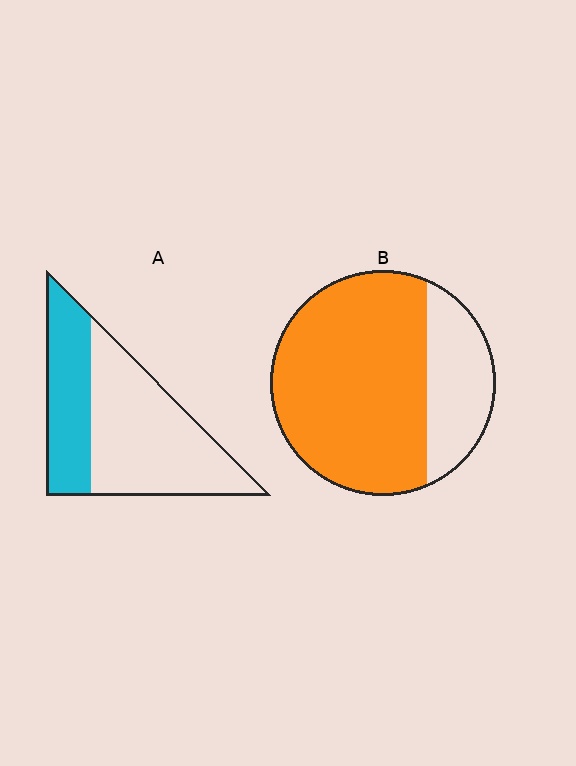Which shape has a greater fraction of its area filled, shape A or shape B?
Shape B.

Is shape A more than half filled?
No.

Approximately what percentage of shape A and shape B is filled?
A is approximately 35% and B is approximately 75%.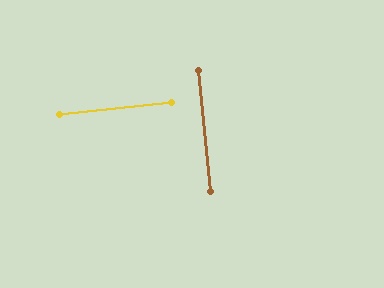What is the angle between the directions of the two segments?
Approximately 90 degrees.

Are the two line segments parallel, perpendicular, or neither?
Perpendicular — they meet at approximately 90°.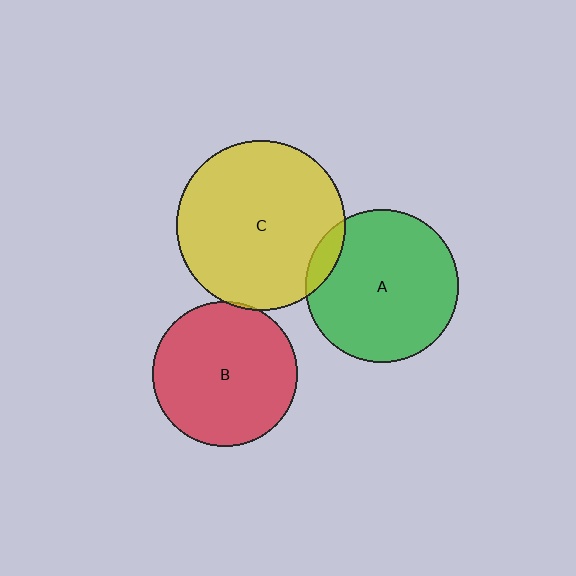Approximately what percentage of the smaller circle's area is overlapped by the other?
Approximately 10%.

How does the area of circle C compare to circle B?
Approximately 1.4 times.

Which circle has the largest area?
Circle C (yellow).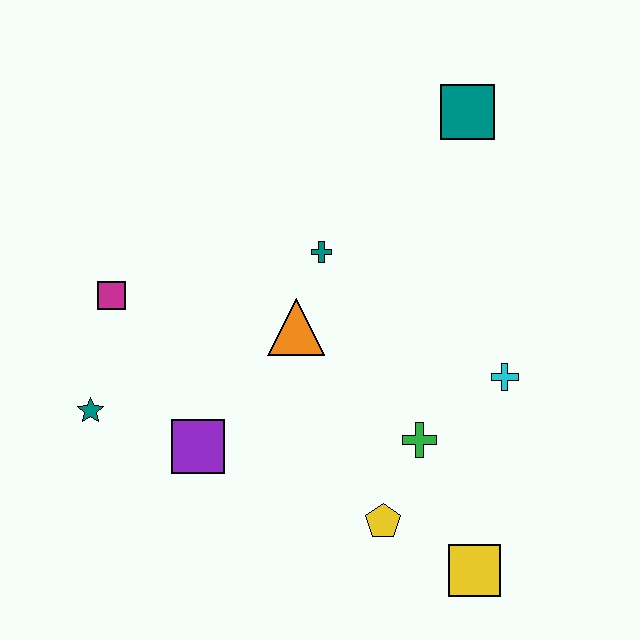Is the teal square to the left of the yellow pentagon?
No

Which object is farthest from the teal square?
The teal star is farthest from the teal square.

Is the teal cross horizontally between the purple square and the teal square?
Yes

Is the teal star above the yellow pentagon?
Yes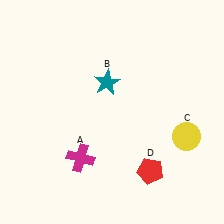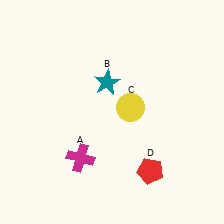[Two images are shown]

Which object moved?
The yellow circle (C) moved left.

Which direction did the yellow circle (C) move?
The yellow circle (C) moved left.